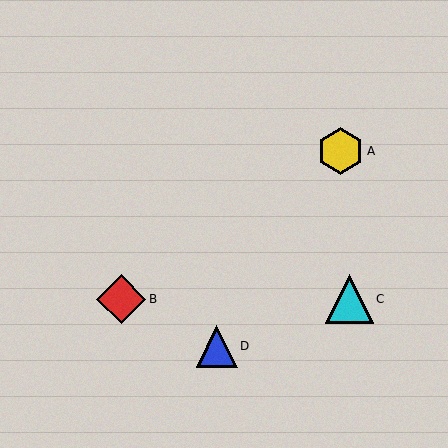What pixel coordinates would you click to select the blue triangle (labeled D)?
Click at (217, 346) to select the blue triangle D.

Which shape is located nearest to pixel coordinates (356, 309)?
The cyan triangle (labeled C) at (349, 299) is nearest to that location.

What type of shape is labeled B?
Shape B is a red diamond.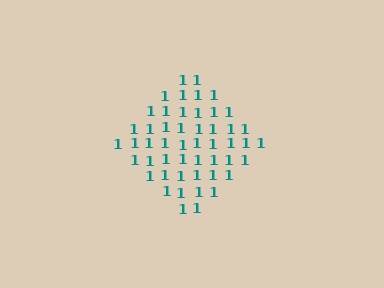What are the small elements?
The small elements are digit 1's.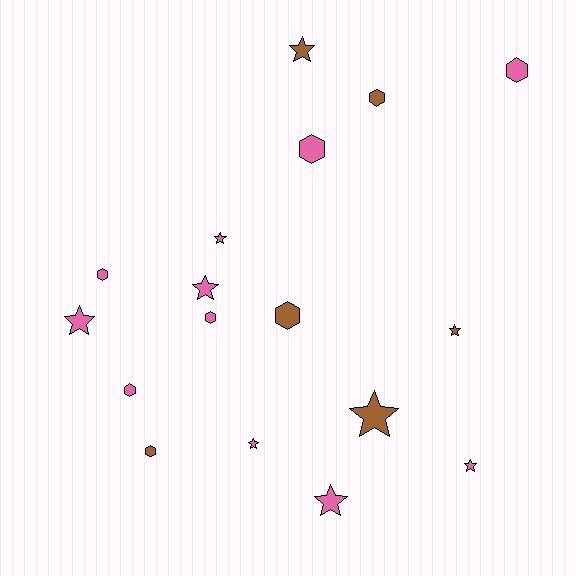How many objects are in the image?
There are 17 objects.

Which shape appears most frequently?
Star, with 9 objects.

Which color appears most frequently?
Pink, with 11 objects.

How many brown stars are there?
There are 3 brown stars.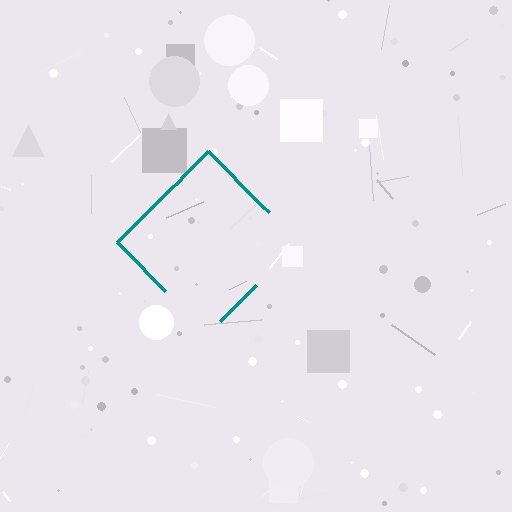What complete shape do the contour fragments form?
The contour fragments form a diamond.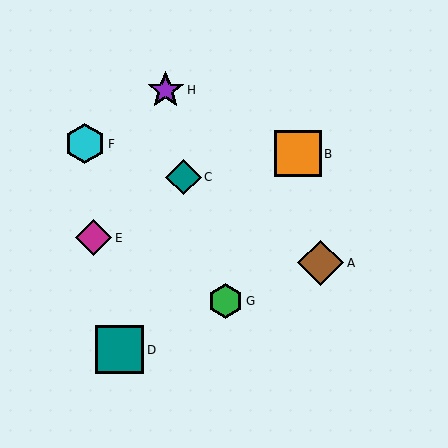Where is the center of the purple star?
The center of the purple star is at (166, 90).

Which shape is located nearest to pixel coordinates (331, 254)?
The brown diamond (labeled A) at (321, 263) is nearest to that location.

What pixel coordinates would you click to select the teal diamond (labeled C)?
Click at (183, 177) to select the teal diamond C.